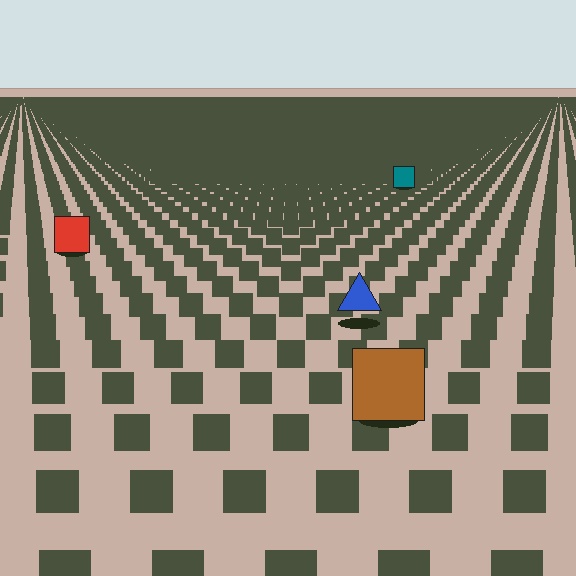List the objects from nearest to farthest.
From nearest to farthest: the brown square, the blue triangle, the red square, the teal square.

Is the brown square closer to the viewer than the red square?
Yes. The brown square is closer — you can tell from the texture gradient: the ground texture is coarser near it.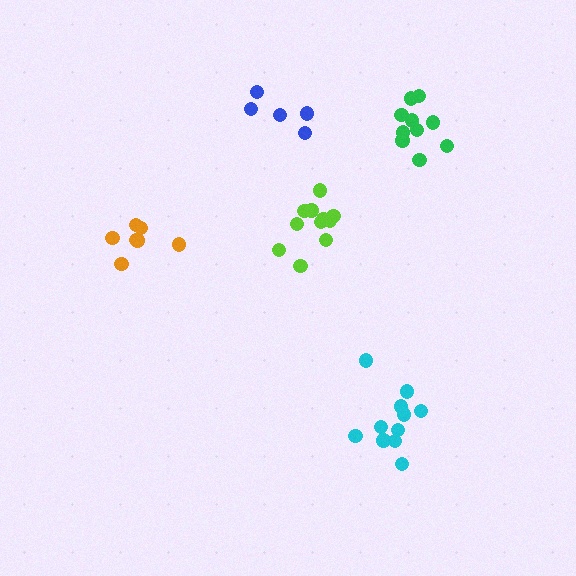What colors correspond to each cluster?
The clusters are colored: cyan, orange, blue, lime, green.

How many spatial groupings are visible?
There are 5 spatial groupings.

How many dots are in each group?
Group 1: 11 dots, Group 2: 7 dots, Group 3: 5 dots, Group 4: 11 dots, Group 5: 10 dots (44 total).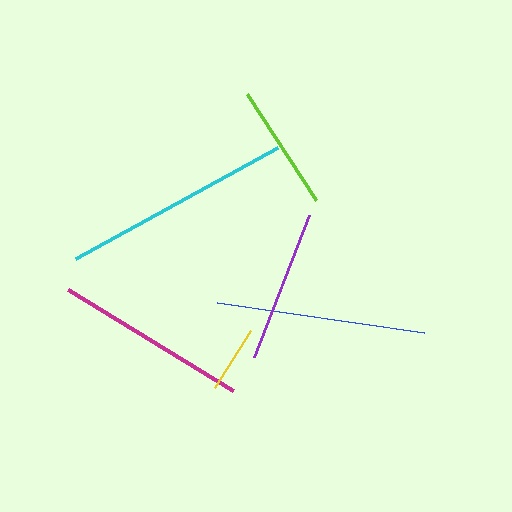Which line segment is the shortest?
The yellow line is the shortest at approximately 68 pixels.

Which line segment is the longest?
The cyan line is the longest at approximately 231 pixels.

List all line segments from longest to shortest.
From longest to shortest: cyan, blue, magenta, purple, lime, yellow.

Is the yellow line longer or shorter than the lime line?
The lime line is longer than the yellow line.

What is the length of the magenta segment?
The magenta segment is approximately 194 pixels long.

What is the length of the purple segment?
The purple segment is approximately 152 pixels long.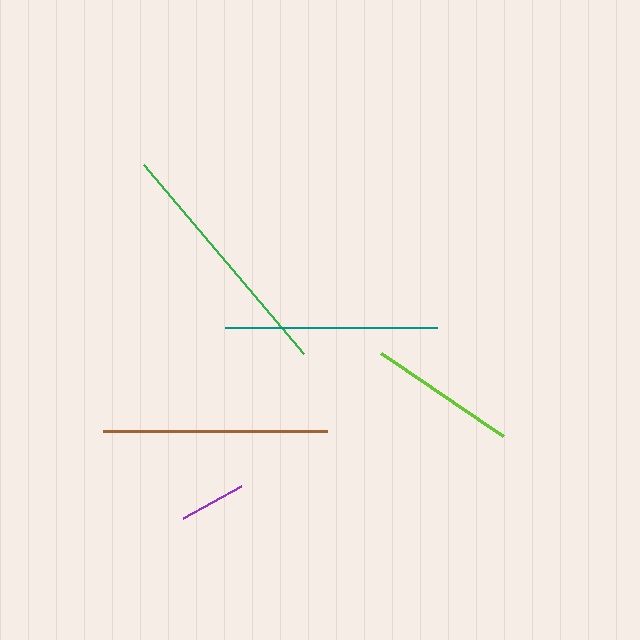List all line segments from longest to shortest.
From longest to shortest: green, brown, teal, lime, purple.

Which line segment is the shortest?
The purple line is the shortest at approximately 66 pixels.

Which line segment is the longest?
The green line is the longest at approximately 248 pixels.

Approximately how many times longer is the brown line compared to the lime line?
The brown line is approximately 1.5 times the length of the lime line.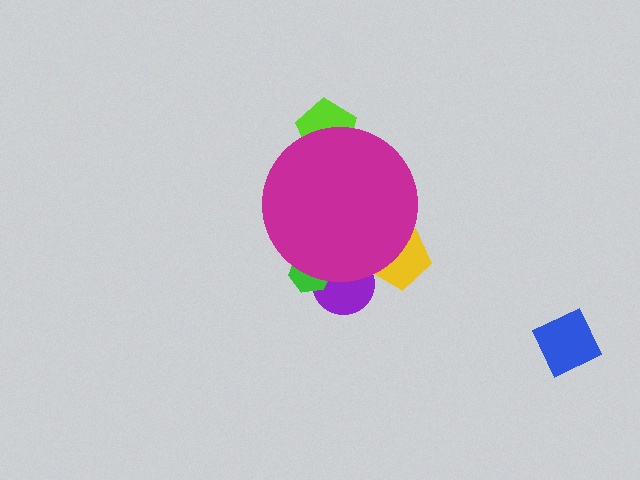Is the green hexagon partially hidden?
Yes, the green hexagon is partially hidden behind the magenta circle.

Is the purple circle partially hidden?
Yes, the purple circle is partially hidden behind the magenta circle.